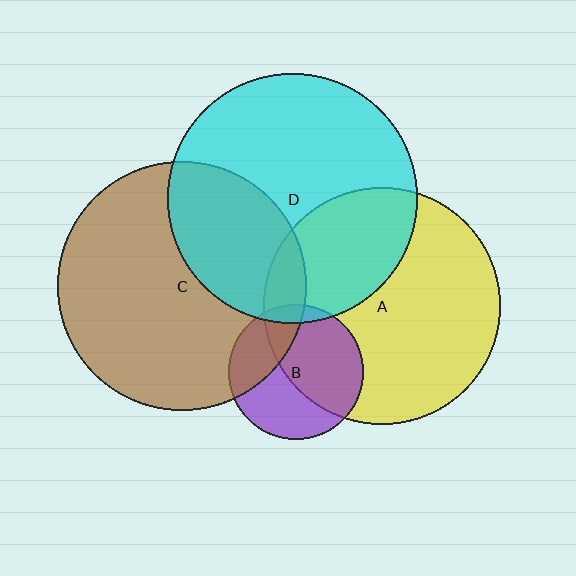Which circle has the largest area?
Circle D (cyan).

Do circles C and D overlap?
Yes.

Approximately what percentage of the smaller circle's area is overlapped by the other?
Approximately 30%.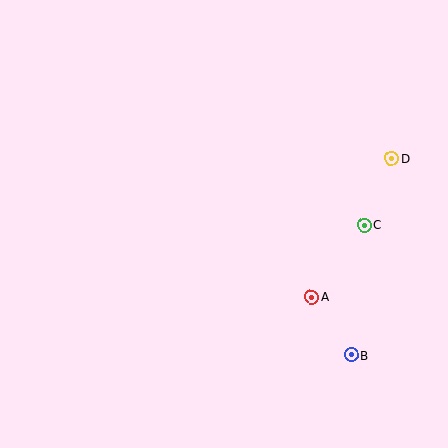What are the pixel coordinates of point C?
Point C is at (364, 225).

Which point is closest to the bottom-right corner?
Point B is closest to the bottom-right corner.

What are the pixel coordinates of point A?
Point A is at (312, 297).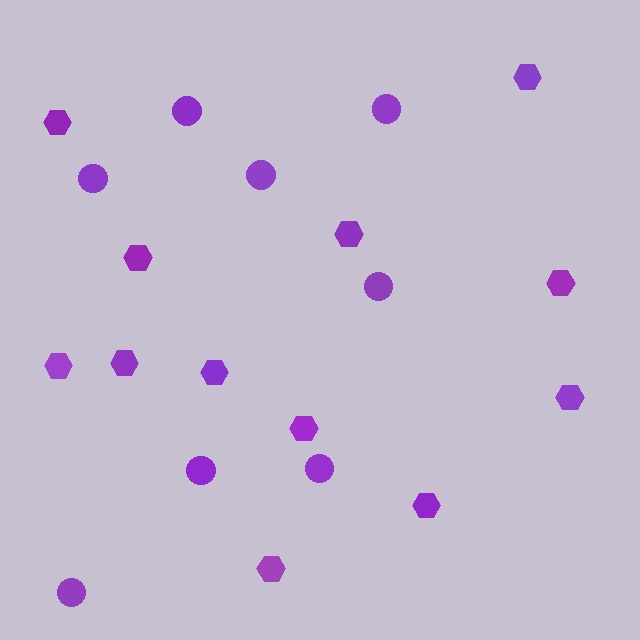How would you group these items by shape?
There are 2 groups: one group of circles (8) and one group of hexagons (12).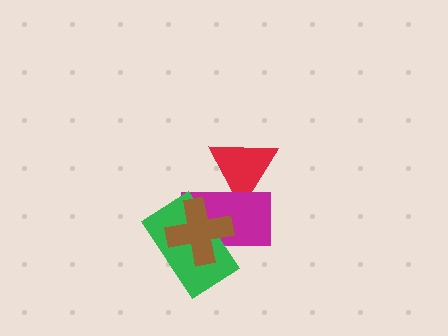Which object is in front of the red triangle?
The magenta rectangle is in front of the red triangle.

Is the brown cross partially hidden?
No, no other shape covers it.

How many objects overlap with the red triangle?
1 object overlaps with the red triangle.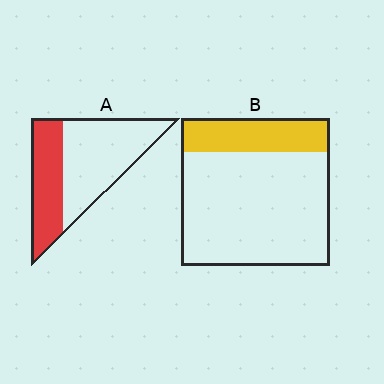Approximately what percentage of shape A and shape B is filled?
A is approximately 40% and B is approximately 25%.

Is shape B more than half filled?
No.